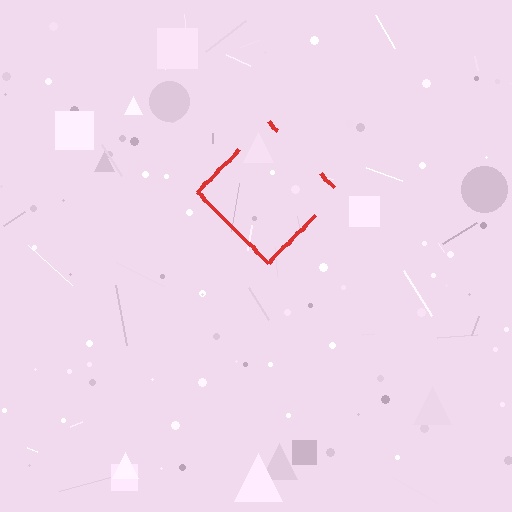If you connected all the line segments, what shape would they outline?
They would outline a diamond.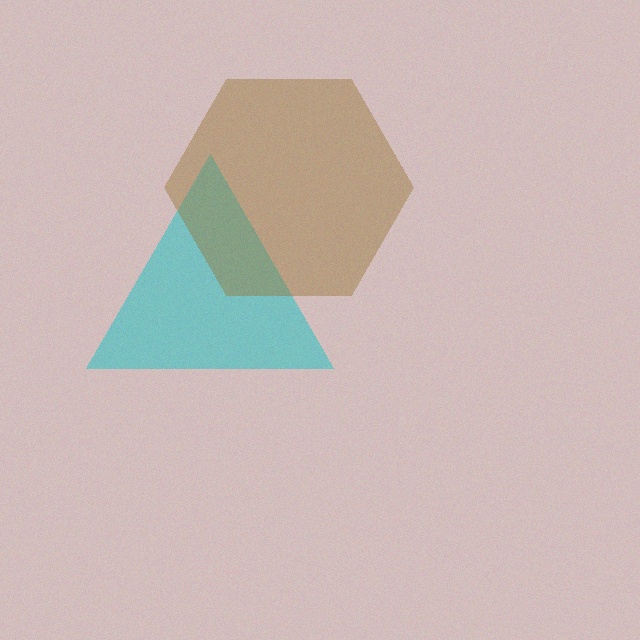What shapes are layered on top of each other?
The layered shapes are: a cyan triangle, a brown hexagon.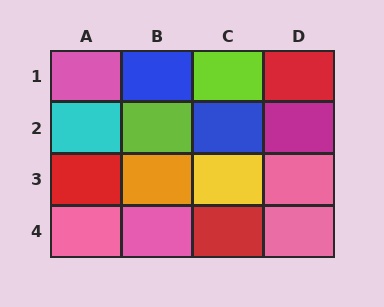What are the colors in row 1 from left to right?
Pink, blue, lime, red.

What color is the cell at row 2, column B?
Lime.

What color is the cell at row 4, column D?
Pink.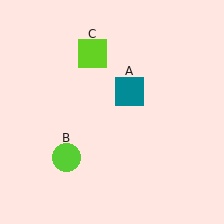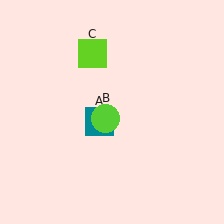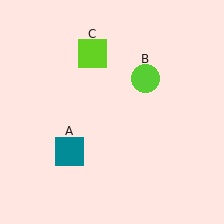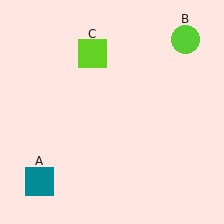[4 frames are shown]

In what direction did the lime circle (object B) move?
The lime circle (object B) moved up and to the right.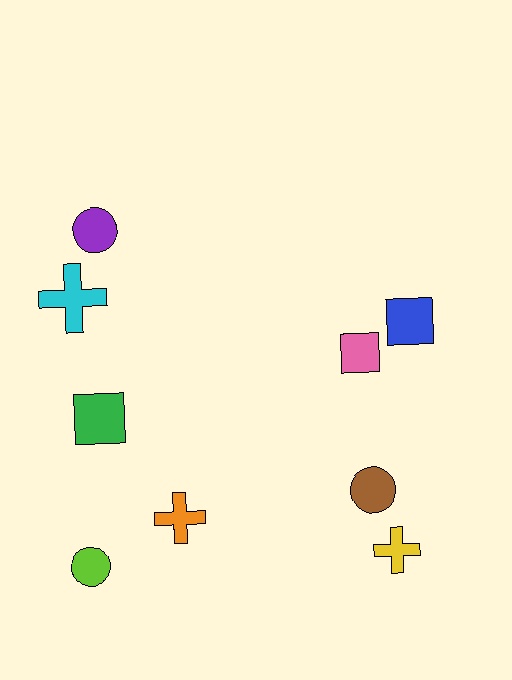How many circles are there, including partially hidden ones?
There are 3 circles.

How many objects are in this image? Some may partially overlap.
There are 9 objects.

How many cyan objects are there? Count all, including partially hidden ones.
There is 1 cyan object.